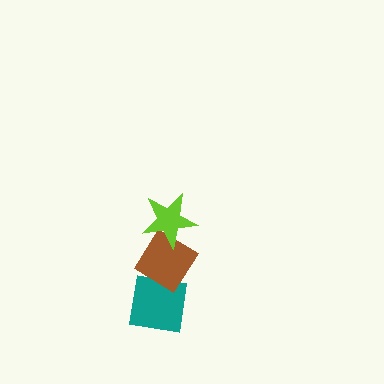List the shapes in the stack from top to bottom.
From top to bottom: the lime star, the brown diamond, the teal square.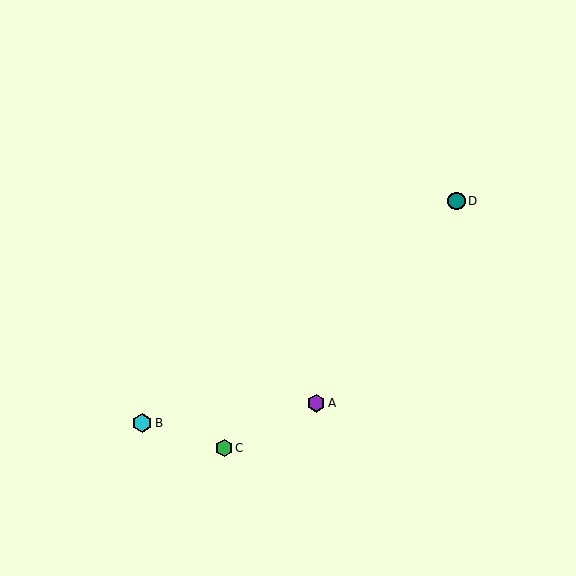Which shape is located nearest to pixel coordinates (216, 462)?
The green hexagon (labeled C) at (224, 448) is nearest to that location.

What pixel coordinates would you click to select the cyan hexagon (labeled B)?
Click at (142, 423) to select the cyan hexagon B.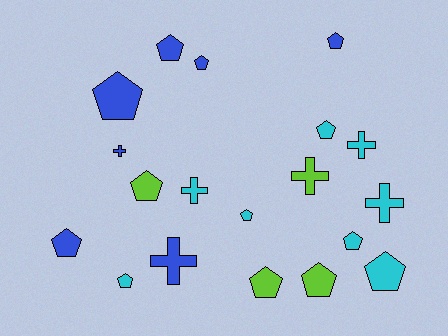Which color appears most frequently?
Cyan, with 8 objects.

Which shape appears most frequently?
Pentagon, with 13 objects.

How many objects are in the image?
There are 19 objects.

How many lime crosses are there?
There is 1 lime cross.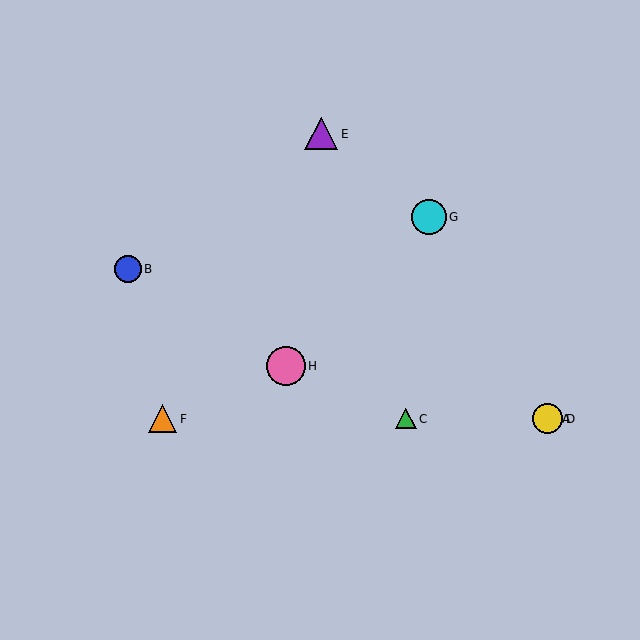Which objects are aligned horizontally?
Objects A, C, D, F are aligned horizontally.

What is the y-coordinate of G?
Object G is at y≈217.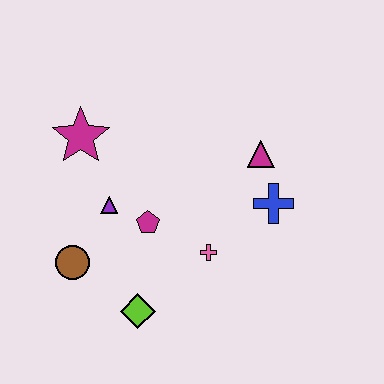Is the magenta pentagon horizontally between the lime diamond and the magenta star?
No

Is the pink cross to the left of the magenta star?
No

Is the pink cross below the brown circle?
No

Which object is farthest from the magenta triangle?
The brown circle is farthest from the magenta triangle.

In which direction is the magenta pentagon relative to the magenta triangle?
The magenta pentagon is to the left of the magenta triangle.